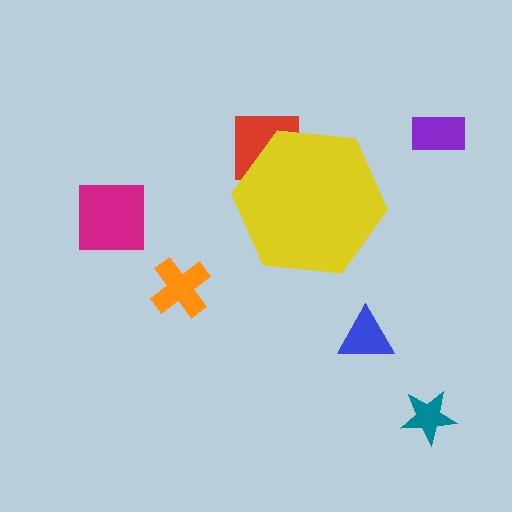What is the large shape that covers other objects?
A yellow hexagon.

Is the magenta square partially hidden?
No, the magenta square is fully visible.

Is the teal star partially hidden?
No, the teal star is fully visible.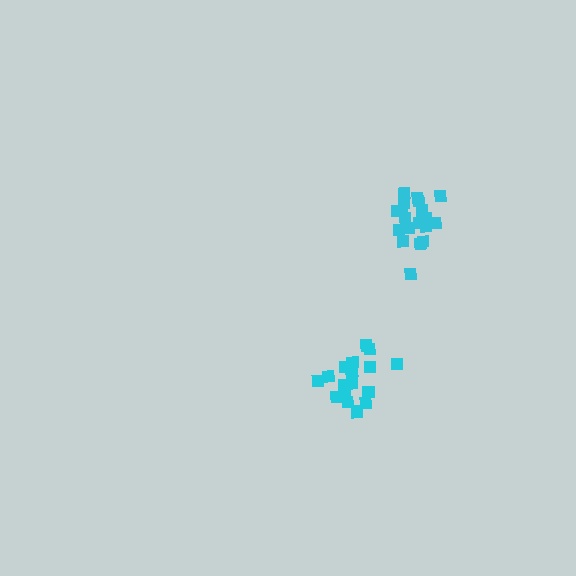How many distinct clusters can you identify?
There are 2 distinct clusters.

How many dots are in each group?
Group 1: 19 dots, Group 2: 18 dots (37 total).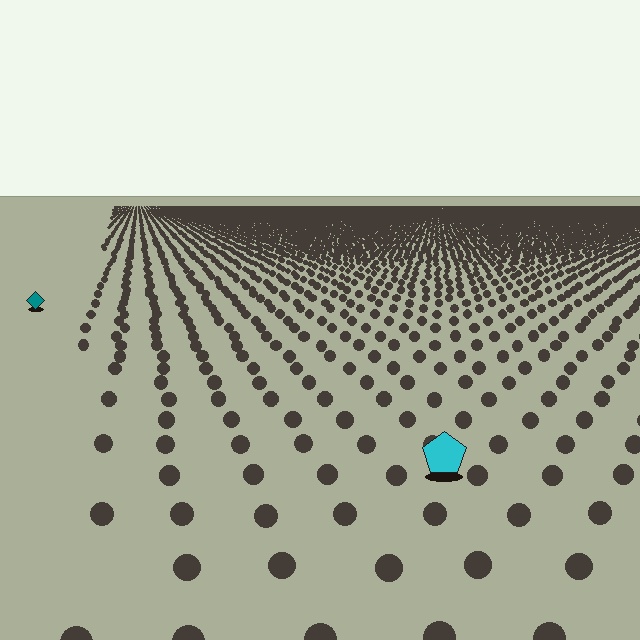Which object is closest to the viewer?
The cyan pentagon is closest. The texture marks near it are larger and more spread out.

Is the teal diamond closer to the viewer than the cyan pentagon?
No. The cyan pentagon is closer — you can tell from the texture gradient: the ground texture is coarser near it.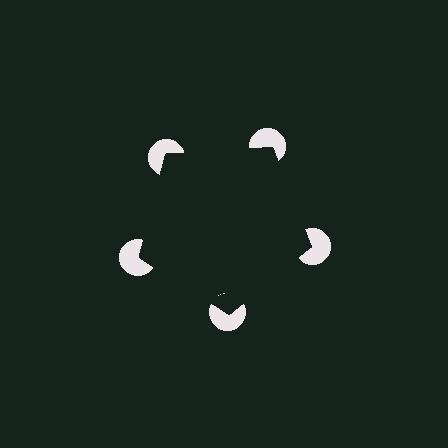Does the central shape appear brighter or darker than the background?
It typically appears slightly darker than the background, even though no actual brightness change is drawn.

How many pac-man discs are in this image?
There are 5 — one at each vertex of the illusory pentagon.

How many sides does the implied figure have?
5 sides.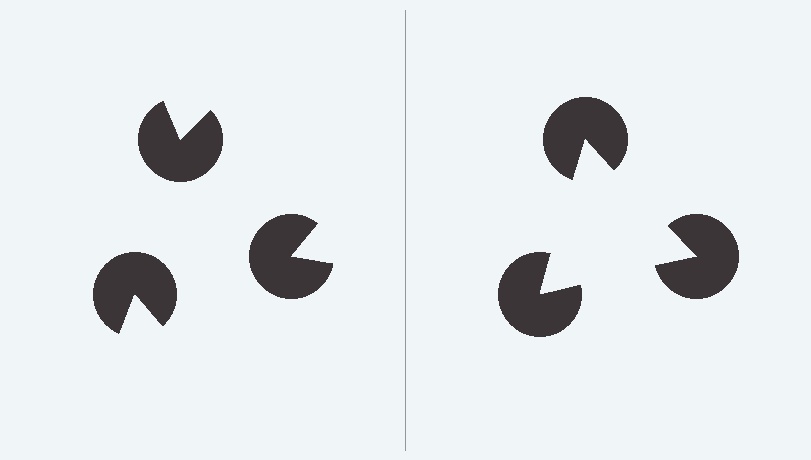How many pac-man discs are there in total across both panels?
6 — 3 on each side.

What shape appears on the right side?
An illusory triangle.